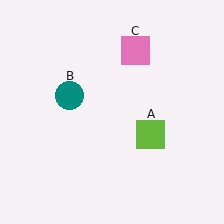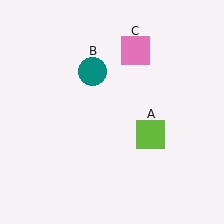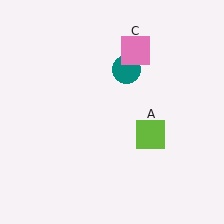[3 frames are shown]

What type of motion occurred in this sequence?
The teal circle (object B) rotated clockwise around the center of the scene.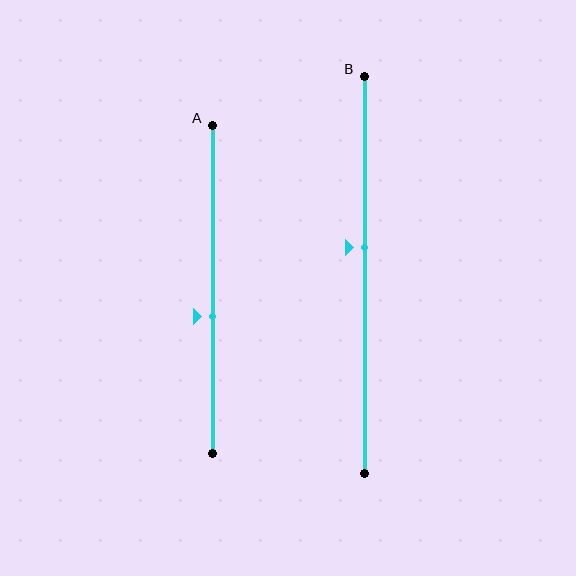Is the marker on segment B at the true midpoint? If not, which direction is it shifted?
No, the marker on segment B is shifted upward by about 7% of the segment length.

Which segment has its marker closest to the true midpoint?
Segment B has its marker closest to the true midpoint.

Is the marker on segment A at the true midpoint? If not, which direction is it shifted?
No, the marker on segment A is shifted downward by about 8% of the segment length.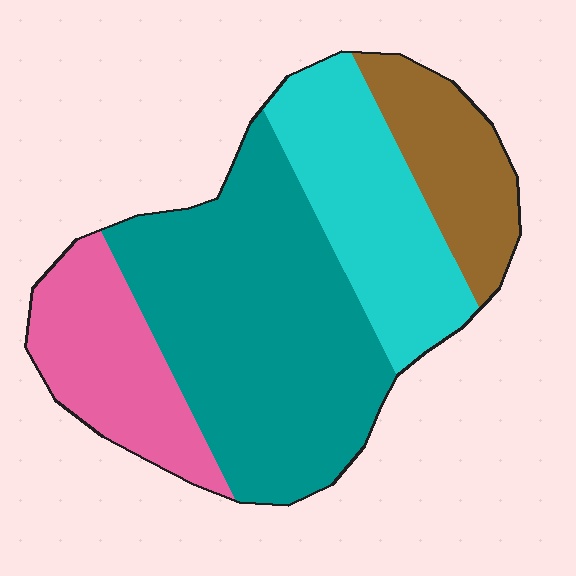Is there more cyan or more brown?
Cyan.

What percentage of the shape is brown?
Brown covers roughly 15% of the shape.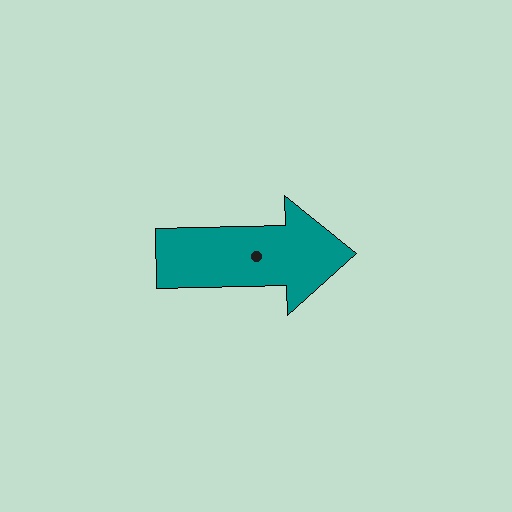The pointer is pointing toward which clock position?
Roughly 3 o'clock.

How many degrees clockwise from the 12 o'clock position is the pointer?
Approximately 89 degrees.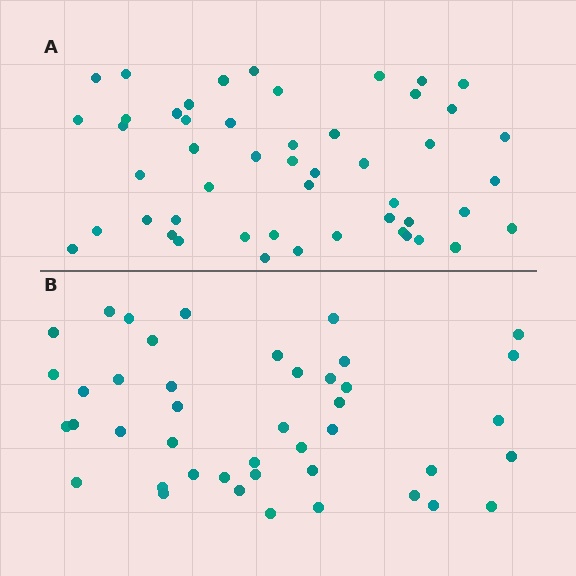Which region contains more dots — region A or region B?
Region A (the top region) has more dots.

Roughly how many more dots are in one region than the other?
Region A has roughly 8 or so more dots than region B.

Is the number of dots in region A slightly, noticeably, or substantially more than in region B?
Region A has only slightly more — the two regions are fairly close. The ratio is roughly 1.2 to 1.